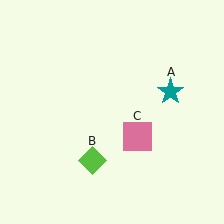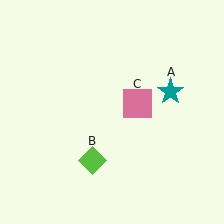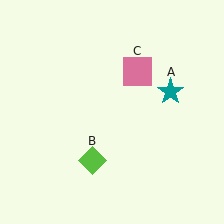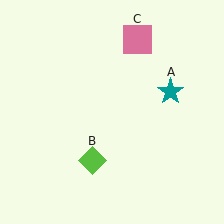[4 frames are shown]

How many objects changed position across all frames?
1 object changed position: pink square (object C).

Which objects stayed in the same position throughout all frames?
Teal star (object A) and lime diamond (object B) remained stationary.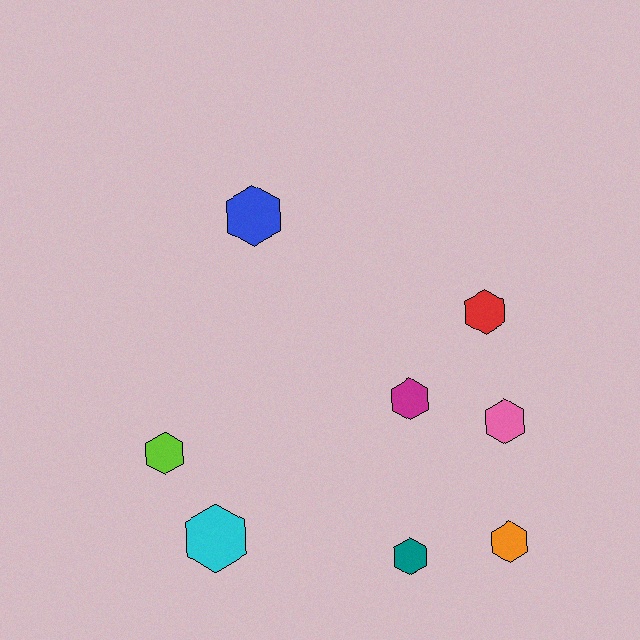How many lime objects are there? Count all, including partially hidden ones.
There is 1 lime object.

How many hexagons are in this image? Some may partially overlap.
There are 8 hexagons.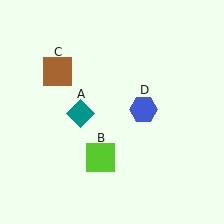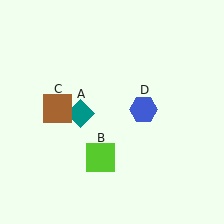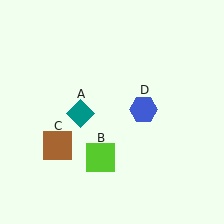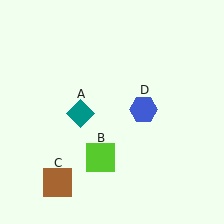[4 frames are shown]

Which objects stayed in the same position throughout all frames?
Teal diamond (object A) and lime square (object B) and blue hexagon (object D) remained stationary.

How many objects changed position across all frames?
1 object changed position: brown square (object C).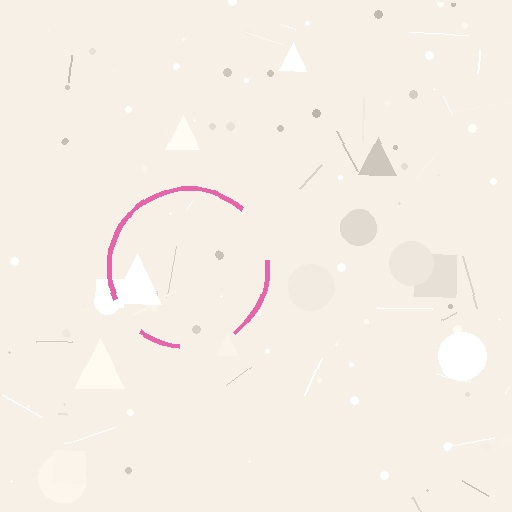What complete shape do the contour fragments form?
The contour fragments form a circle.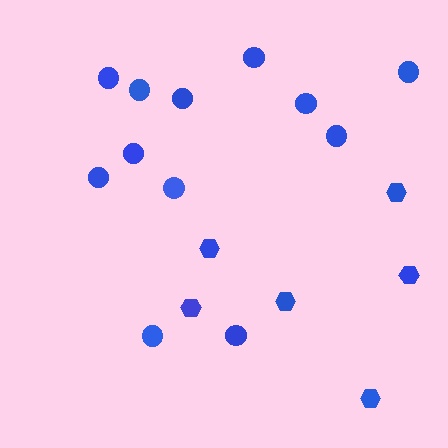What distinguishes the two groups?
There are 2 groups: one group of circles (12) and one group of hexagons (6).